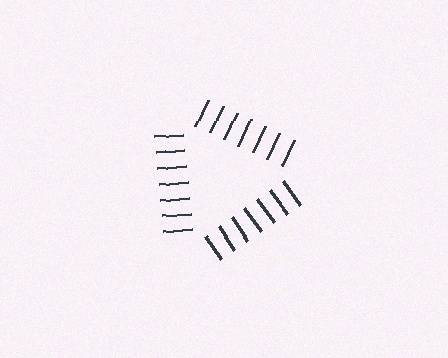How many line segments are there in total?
21 — 7 along each of the 3 edges.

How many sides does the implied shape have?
3 sides — the line-ends trace a triangle.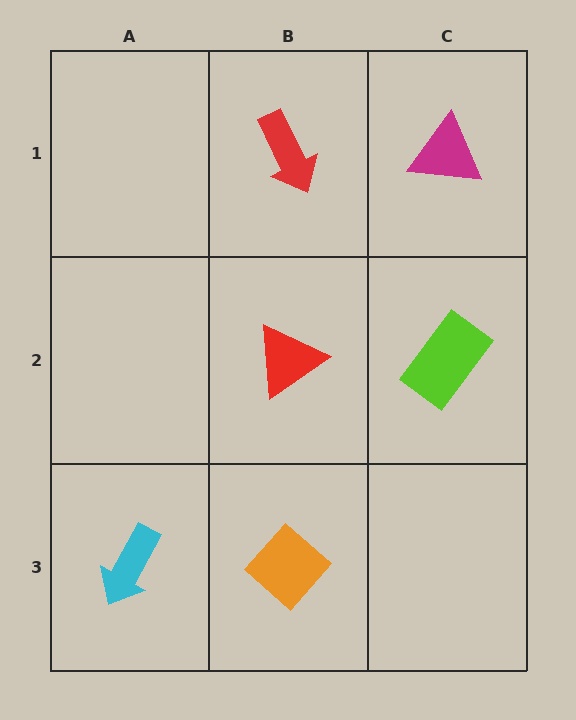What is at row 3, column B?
An orange diamond.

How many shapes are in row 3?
2 shapes.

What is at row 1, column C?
A magenta triangle.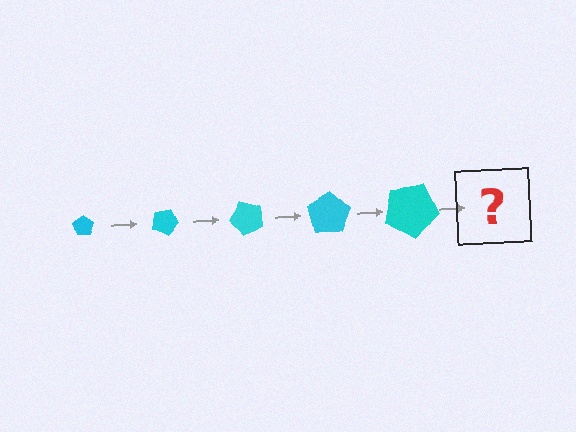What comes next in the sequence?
The next element should be a pentagon, larger than the previous one and rotated 125 degrees from the start.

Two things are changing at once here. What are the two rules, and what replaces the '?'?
The two rules are that the pentagon grows larger each step and it rotates 25 degrees each step. The '?' should be a pentagon, larger than the previous one and rotated 125 degrees from the start.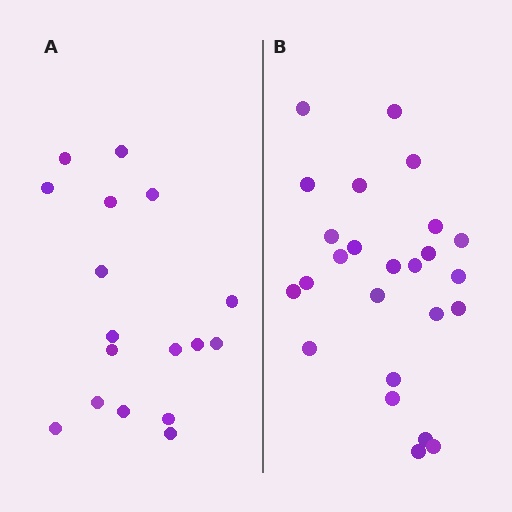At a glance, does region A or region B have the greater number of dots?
Region B (the right region) has more dots.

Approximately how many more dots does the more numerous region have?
Region B has roughly 8 or so more dots than region A.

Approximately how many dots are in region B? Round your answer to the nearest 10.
About 20 dots. (The exact count is 25, which rounds to 20.)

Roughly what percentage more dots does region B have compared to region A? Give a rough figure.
About 45% more.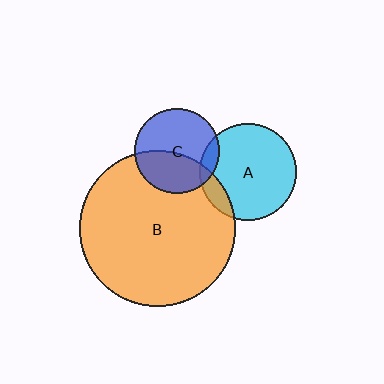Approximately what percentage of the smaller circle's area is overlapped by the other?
Approximately 10%.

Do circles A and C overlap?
Yes.